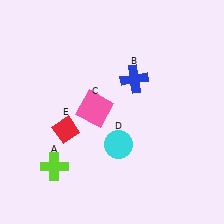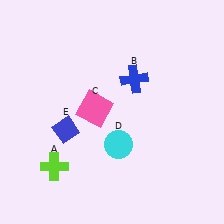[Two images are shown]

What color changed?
The diamond (E) changed from red in Image 1 to blue in Image 2.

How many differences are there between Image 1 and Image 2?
There is 1 difference between the two images.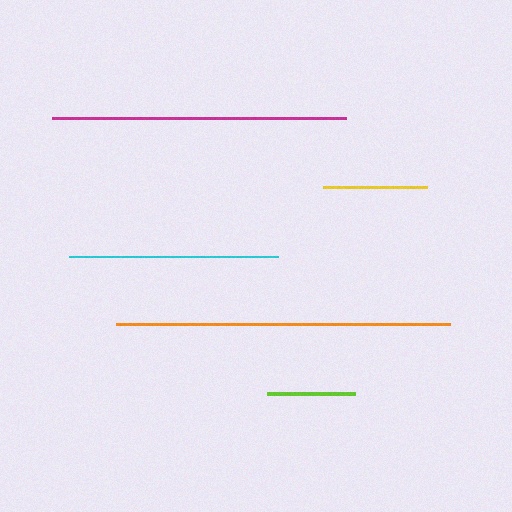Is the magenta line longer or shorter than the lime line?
The magenta line is longer than the lime line.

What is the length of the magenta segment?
The magenta segment is approximately 294 pixels long.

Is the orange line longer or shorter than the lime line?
The orange line is longer than the lime line.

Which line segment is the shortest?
The lime line is the shortest at approximately 87 pixels.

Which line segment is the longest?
The orange line is the longest at approximately 333 pixels.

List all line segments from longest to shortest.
From longest to shortest: orange, magenta, cyan, yellow, lime.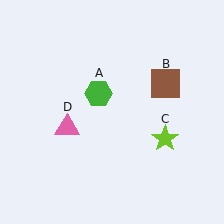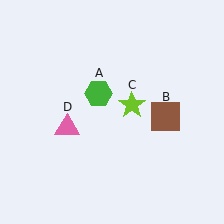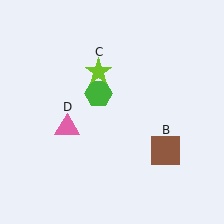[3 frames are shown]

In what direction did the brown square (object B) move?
The brown square (object B) moved down.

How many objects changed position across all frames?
2 objects changed position: brown square (object B), lime star (object C).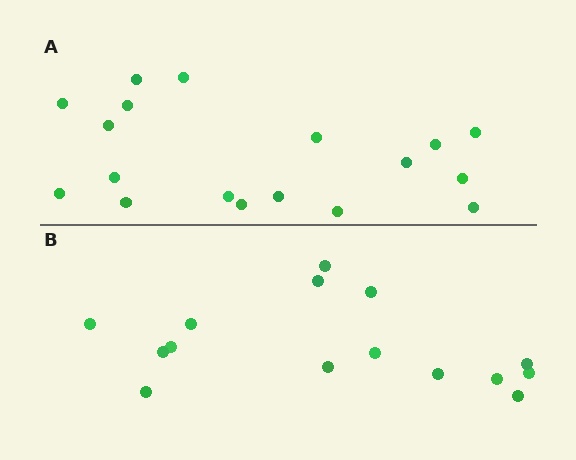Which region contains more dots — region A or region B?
Region A (the top region) has more dots.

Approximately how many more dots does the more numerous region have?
Region A has just a few more — roughly 2 or 3 more dots than region B.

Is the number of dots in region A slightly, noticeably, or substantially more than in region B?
Region A has only slightly more — the two regions are fairly close. The ratio is roughly 1.2 to 1.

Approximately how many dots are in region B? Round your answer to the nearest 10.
About 20 dots. (The exact count is 15, which rounds to 20.)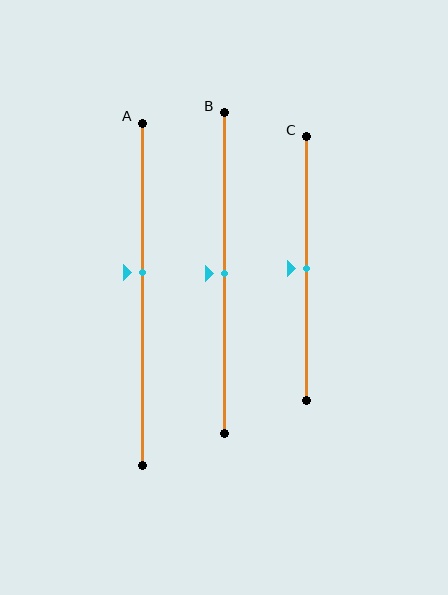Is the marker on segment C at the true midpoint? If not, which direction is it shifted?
Yes, the marker on segment C is at the true midpoint.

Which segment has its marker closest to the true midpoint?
Segment B has its marker closest to the true midpoint.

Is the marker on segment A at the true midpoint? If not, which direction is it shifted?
No, the marker on segment A is shifted upward by about 6% of the segment length.